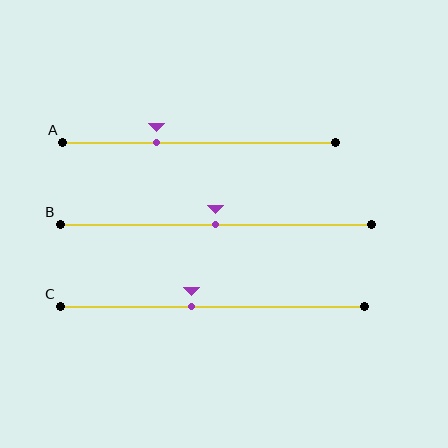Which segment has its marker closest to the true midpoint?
Segment B has its marker closest to the true midpoint.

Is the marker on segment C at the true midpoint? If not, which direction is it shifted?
No, the marker on segment C is shifted to the left by about 7% of the segment length.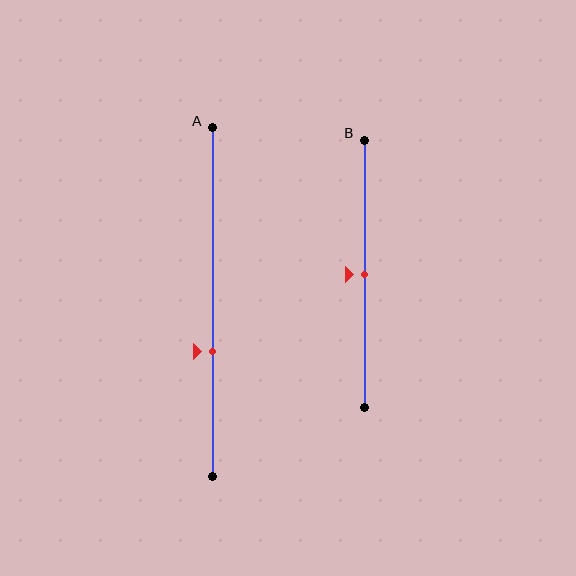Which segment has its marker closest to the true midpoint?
Segment B has its marker closest to the true midpoint.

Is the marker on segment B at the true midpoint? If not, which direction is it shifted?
Yes, the marker on segment B is at the true midpoint.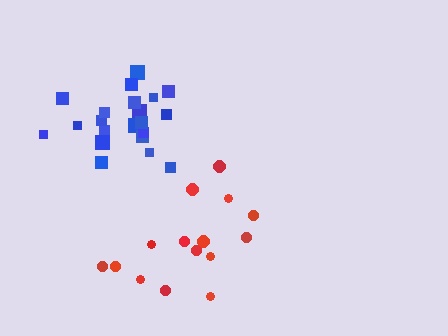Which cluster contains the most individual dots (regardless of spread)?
Blue (21).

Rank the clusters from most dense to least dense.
blue, red.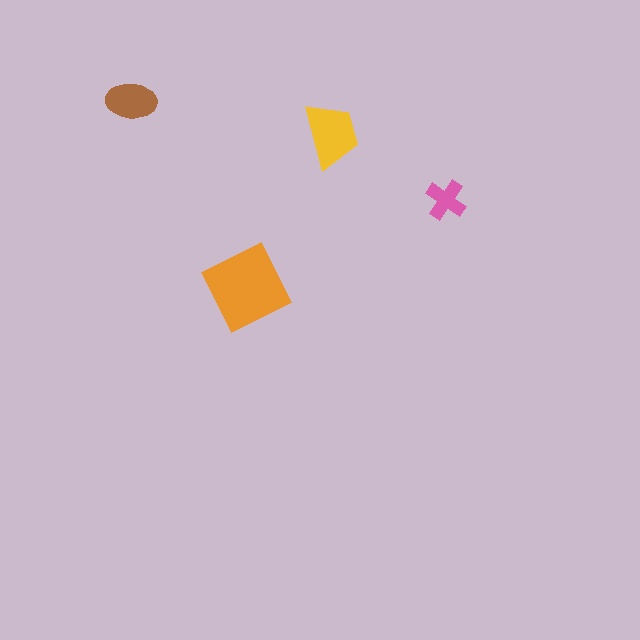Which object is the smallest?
The pink cross.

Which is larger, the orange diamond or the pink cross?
The orange diamond.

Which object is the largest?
The orange diamond.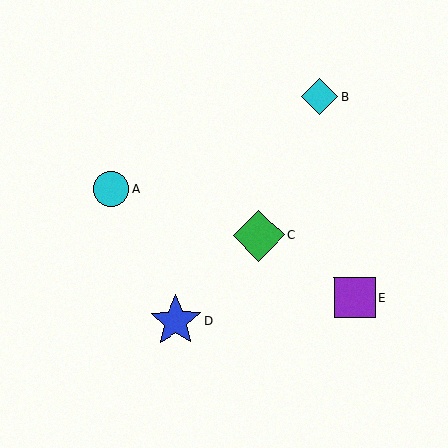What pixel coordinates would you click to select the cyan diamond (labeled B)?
Click at (319, 97) to select the cyan diamond B.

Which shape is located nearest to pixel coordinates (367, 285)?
The purple square (labeled E) at (355, 298) is nearest to that location.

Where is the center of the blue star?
The center of the blue star is at (175, 321).